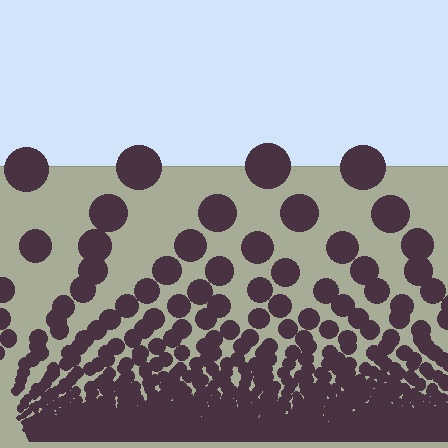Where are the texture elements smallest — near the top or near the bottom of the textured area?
Near the bottom.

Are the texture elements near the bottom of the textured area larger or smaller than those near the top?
Smaller. The gradient is inverted — elements near the bottom are smaller and denser.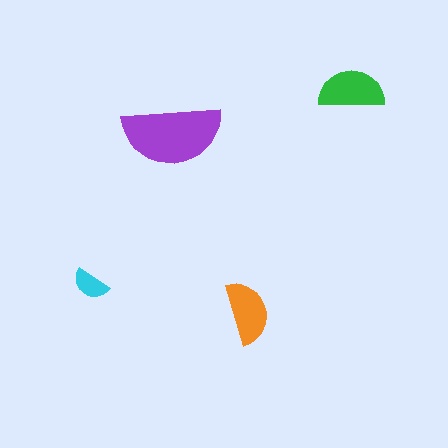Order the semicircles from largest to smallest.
the purple one, the green one, the orange one, the cyan one.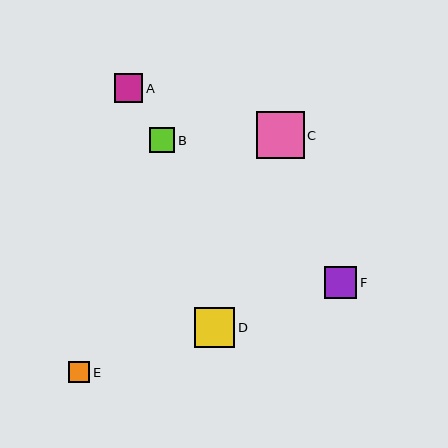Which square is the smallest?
Square E is the smallest with a size of approximately 21 pixels.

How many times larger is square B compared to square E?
Square B is approximately 1.2 times the size of square E.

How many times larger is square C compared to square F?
Square C is approximately 1.5 times the size of square F.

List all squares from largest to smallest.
From largest to smallest: C, D, F, A, B, E.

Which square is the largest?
Square C is the largest with a size of approximately 48 pixels.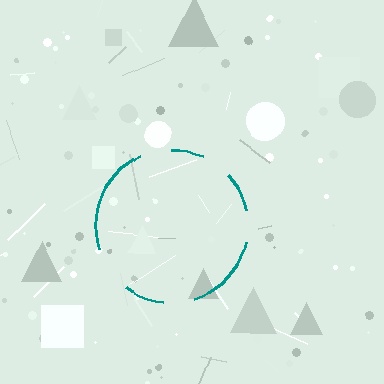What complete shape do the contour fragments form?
The contour fragments form a circle.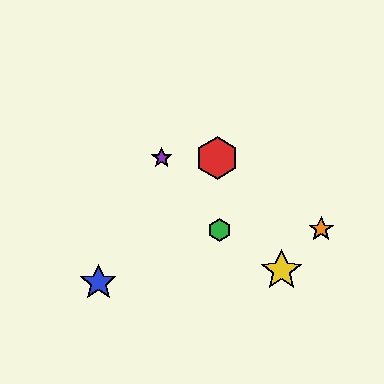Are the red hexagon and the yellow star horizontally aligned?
No, the red hexagon is at y≈158 and the yellow star is at y≈271.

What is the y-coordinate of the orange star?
The orange star is at y≈229.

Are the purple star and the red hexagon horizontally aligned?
Yes, both are at y≈158.